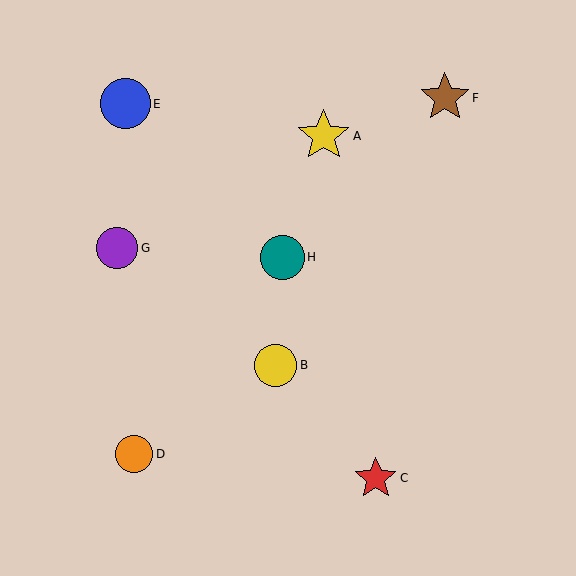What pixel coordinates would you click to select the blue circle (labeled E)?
Click at (125, 104) to select the blue circle E.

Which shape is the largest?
The yellow star (labeled A) is the largest.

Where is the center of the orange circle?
The center of the orange circle is at (134, 454).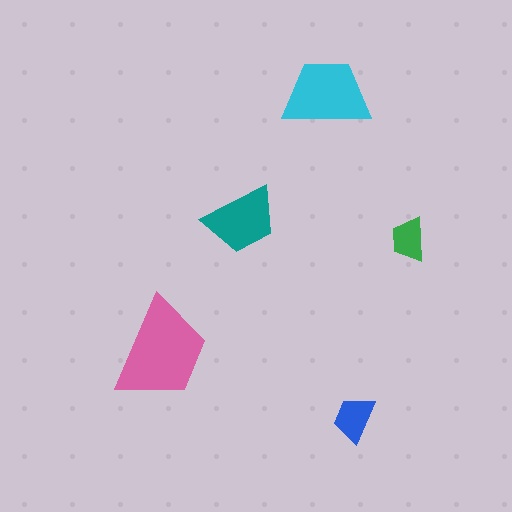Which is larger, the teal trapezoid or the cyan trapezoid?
The cyan one.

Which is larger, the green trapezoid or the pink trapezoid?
The pink one.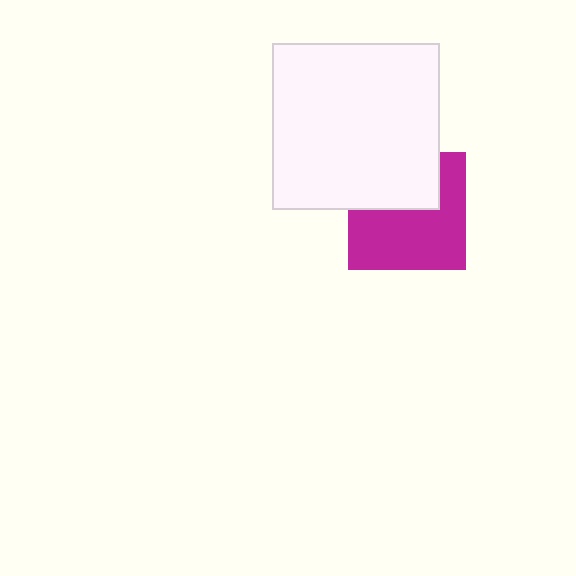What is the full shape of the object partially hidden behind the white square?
The partially hidden object is a magenta square.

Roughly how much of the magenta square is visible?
About half of it is visible (roughly 62%).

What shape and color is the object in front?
The object in front is a white square.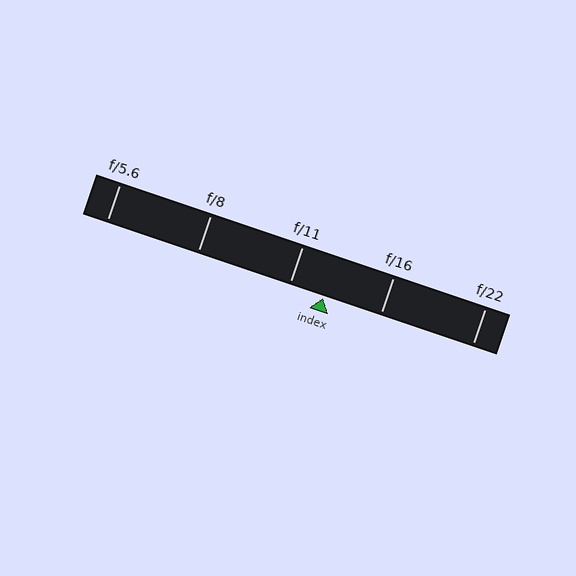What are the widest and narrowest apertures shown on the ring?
The widest aperture shown is f/5.6 and the narrowest is f/22.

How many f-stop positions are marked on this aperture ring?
There are 5 f-stop positions marked.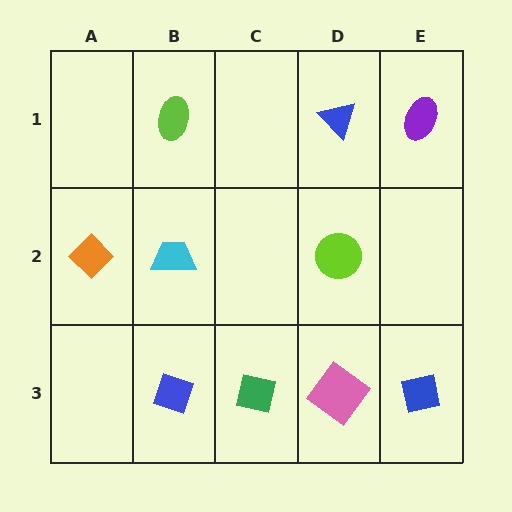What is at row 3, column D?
A pink diamond.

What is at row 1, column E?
A purple ellipse.